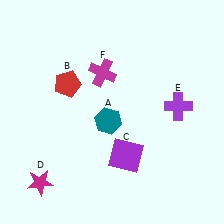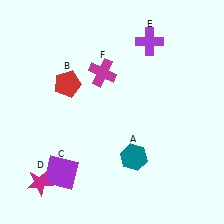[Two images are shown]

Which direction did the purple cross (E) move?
The purple cross (E) moved up.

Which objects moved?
The objects that moved are: the teal hexagon (A), the purple square (C), the purple cross (E).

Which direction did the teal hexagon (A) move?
The teal hexagon (A) moved down.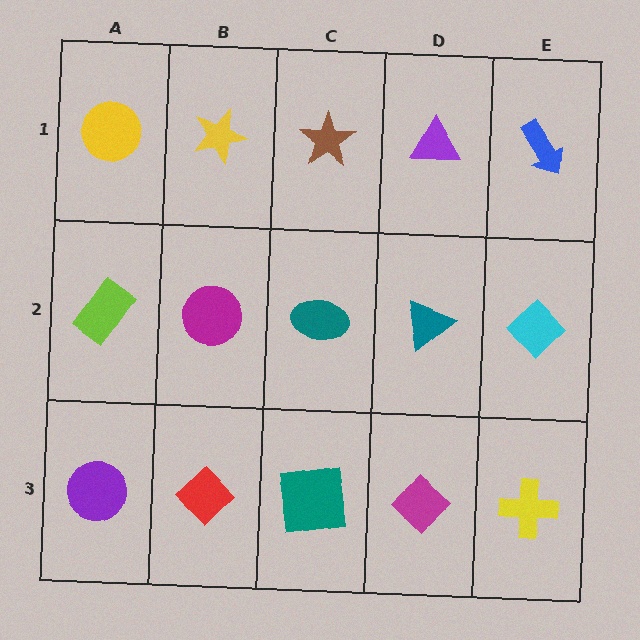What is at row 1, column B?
A yellow star.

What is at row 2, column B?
A magenta circle.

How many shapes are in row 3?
5 shapes.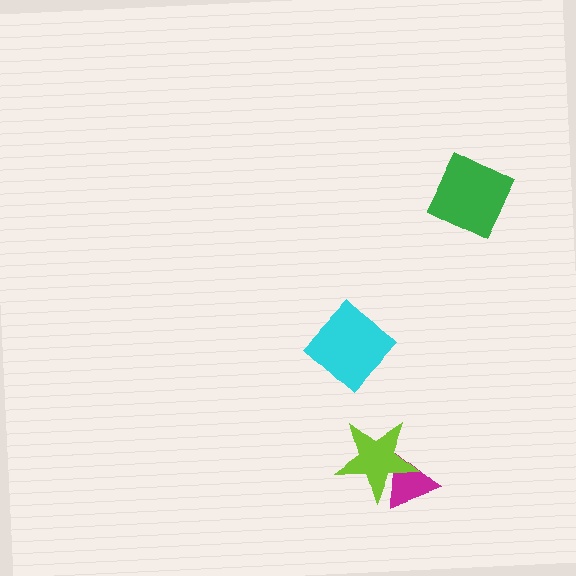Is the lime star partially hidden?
No, no other shape covers it.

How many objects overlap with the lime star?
1 object overlaps with the lime star.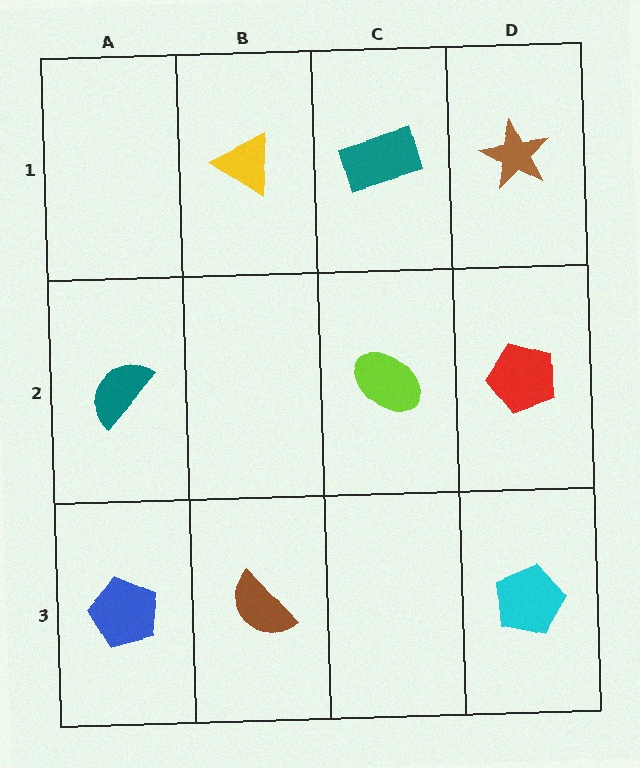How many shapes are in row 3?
3 shapes.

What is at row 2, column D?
A red pentagon.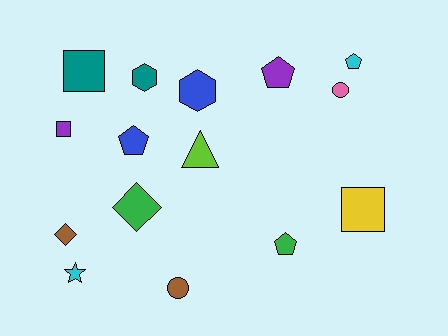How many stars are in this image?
There is 1 star.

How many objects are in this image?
There are 15 objects.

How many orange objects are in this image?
There are no orange objects.